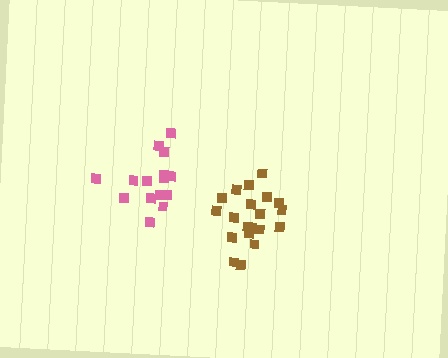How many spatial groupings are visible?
There are 2 spatial groupings.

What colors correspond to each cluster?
The clusters are colored: brown, pink.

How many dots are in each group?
Group 1: 20 dots, Group 2: 15 dots (35 total).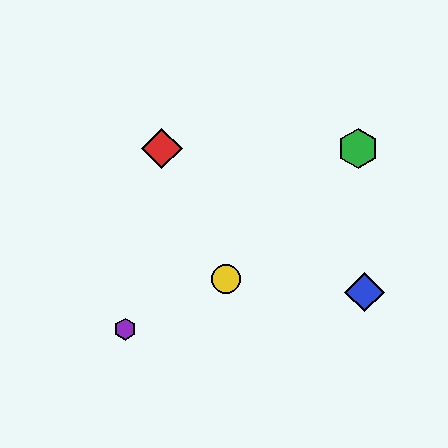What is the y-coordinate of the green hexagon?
The green hexagon is at y≈149.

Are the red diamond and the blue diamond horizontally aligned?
No, the red diamond is at y≈149 and the blue diamond is at y≈292.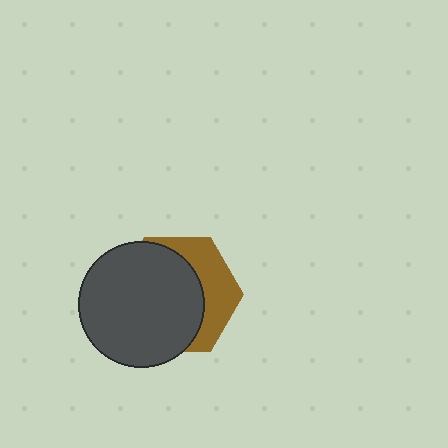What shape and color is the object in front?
The object in front is a dark gray circle.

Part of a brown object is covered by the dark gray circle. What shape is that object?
It is a hexagon.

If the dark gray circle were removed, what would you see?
You would see the complete brown hexagon.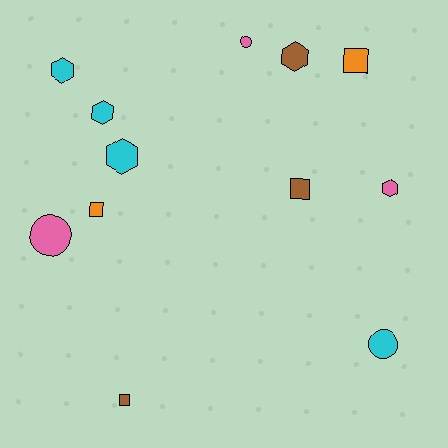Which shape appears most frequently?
Hexagon, with 5 objects.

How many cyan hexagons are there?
There are 3 cyan hexagons.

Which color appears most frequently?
Cyan, with 4 objects.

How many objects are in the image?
There are 12 objects.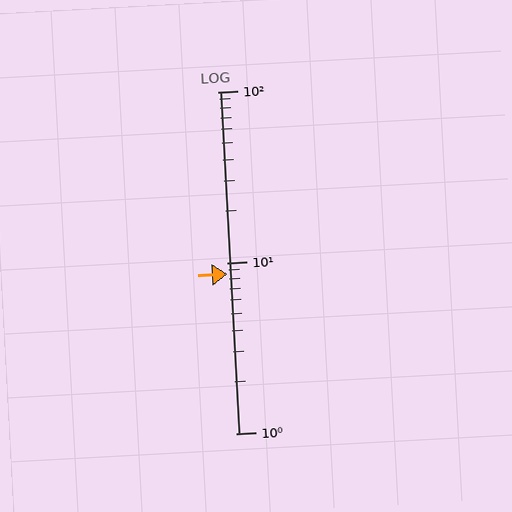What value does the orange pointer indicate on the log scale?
The pointer indicates approximately 8.6.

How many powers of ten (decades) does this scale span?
The scale spans 2 decades, from 1 to 100.